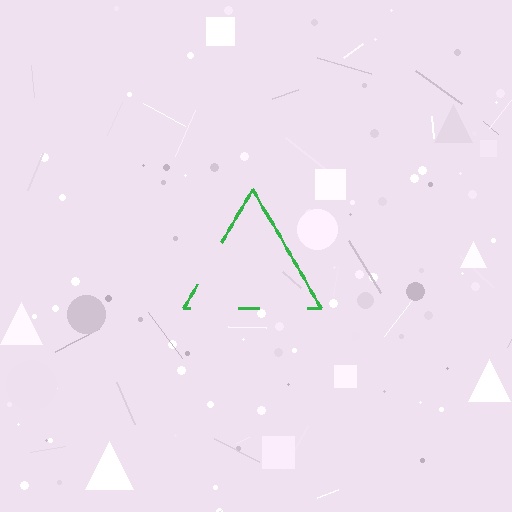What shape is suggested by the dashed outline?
The dashed outline suggests a triangle.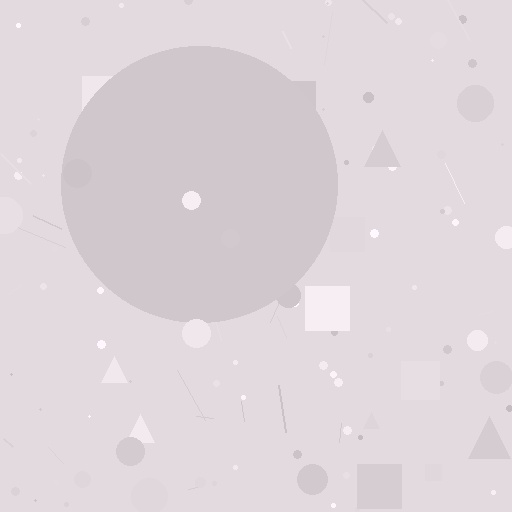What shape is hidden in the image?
A circle is hidden in the image.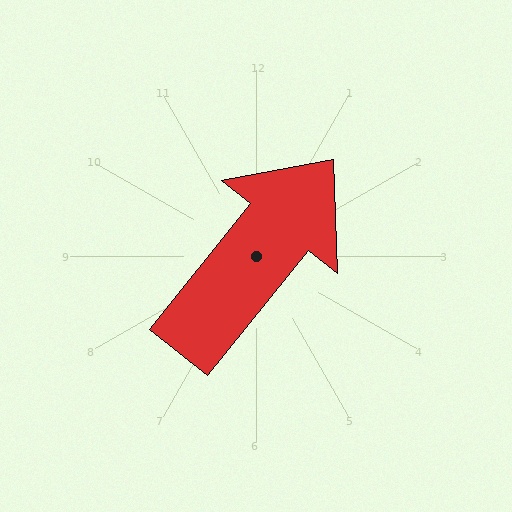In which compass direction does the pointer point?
Northeast.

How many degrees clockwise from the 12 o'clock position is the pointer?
Approximately 39 degrees.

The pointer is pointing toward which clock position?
Roughly 1 o'clock.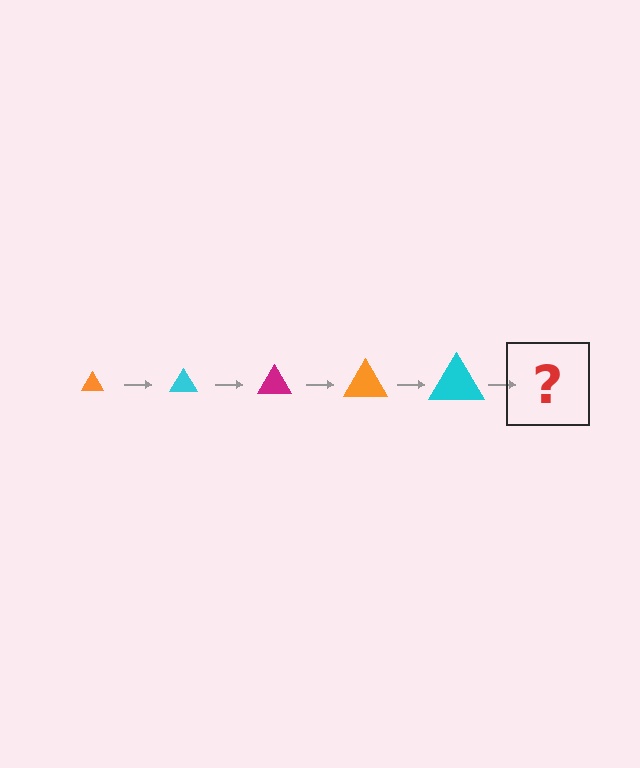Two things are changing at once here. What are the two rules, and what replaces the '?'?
The two rules are that the triangle grows larger each step and the color cycles through orange, cyan, and magenta. The '?' should be a magenta triangle, larger than the previous one.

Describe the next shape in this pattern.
It should be a magenta triangle, larger than the previous one.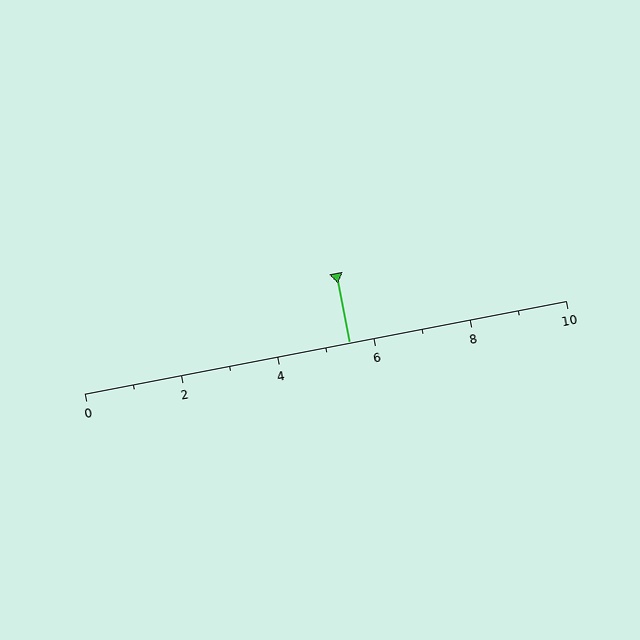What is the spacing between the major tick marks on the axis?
The major ticks are spaced 2 apart.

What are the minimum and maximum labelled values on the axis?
The axis runs from 0 to 10.